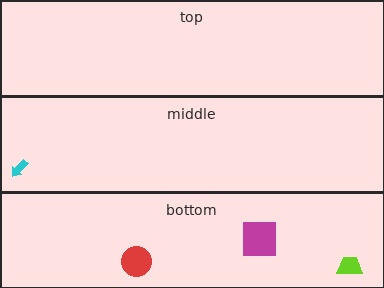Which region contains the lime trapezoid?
The bottom region.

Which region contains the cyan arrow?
The middle region.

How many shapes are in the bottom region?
3.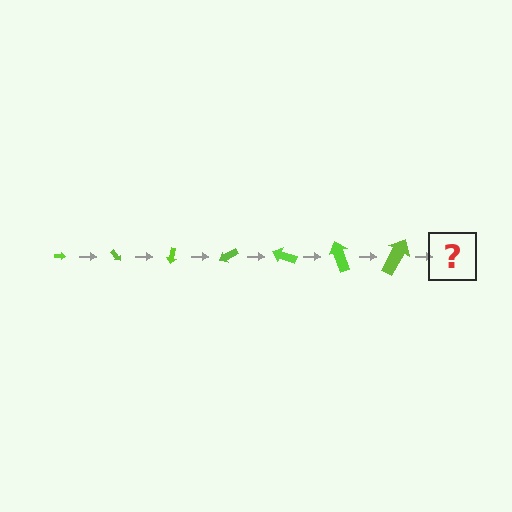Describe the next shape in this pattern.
It should be an arrow, larger than the previous one and rotated 350 degrees from the start.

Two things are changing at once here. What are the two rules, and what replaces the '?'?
The two rules are that the arrow grows larger each step and it rotates 50 degrees each step. The '?' should be an arrow, larger than the previous one and rotated 350 degrees from the start.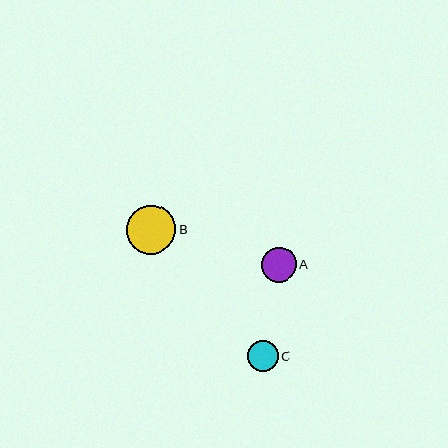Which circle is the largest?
Circle B is the largest with a size of approximately 49 pixels.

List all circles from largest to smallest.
From largest to smallest: B, A, C.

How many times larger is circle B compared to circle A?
Circle B is approximately 1.4 times the size of circle A.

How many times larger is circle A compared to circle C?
Circle A is approximately 1.1 times the size of circle C.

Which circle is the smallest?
Circle C is the smallest with a size of approximately 31 pixels.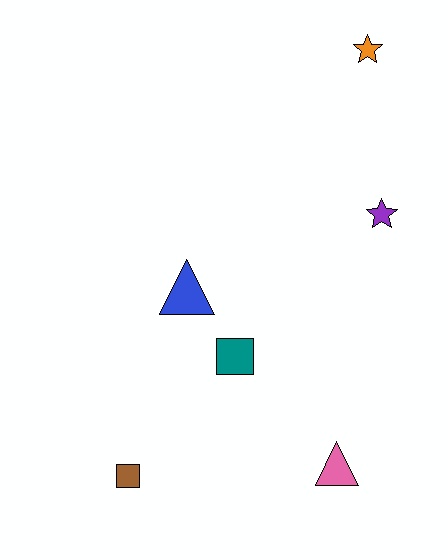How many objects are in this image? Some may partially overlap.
There are 6 objects.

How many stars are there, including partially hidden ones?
There are 2 stars.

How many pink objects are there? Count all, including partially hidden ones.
There is 1 pink object.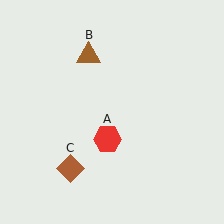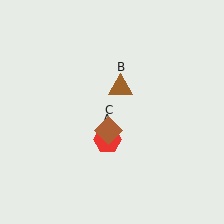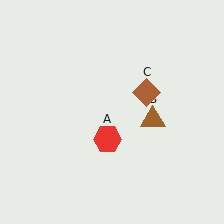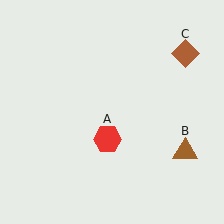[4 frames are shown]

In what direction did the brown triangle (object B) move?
The brown triangle (object B) moved down and to the right.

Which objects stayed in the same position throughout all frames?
Red hexagon (object A) remained stationary.